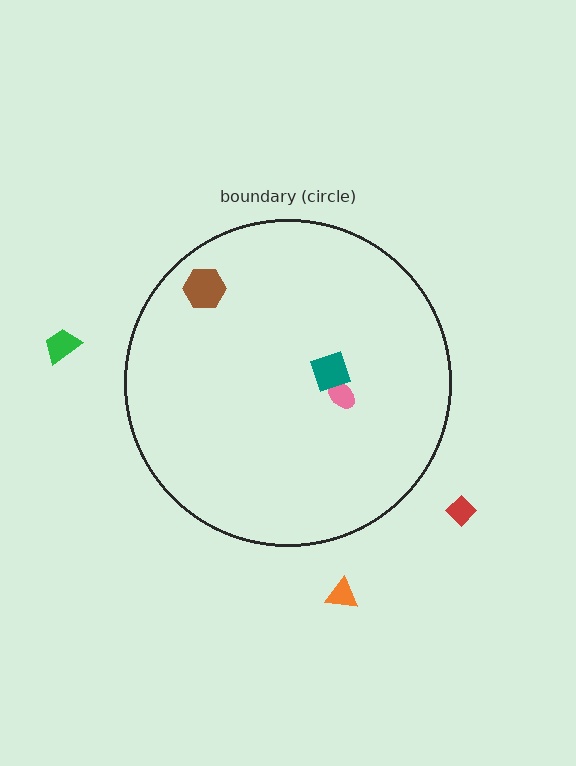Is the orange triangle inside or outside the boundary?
Outside.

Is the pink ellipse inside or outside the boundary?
Inside.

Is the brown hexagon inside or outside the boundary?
Inside.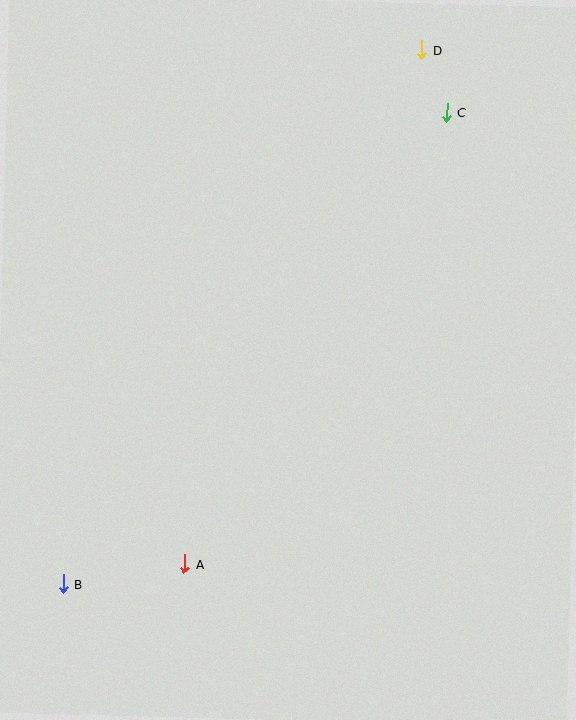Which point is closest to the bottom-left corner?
Point B is closest to the bottom-left corner.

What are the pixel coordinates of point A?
Point A is at (184, 564).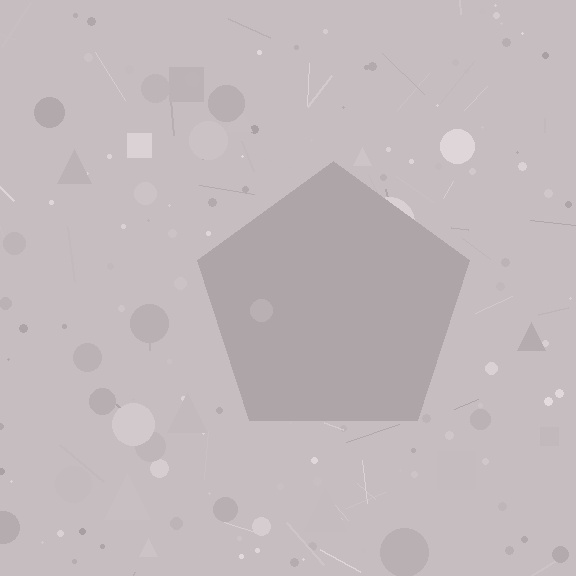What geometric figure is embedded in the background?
A pentagon is embedded in the background.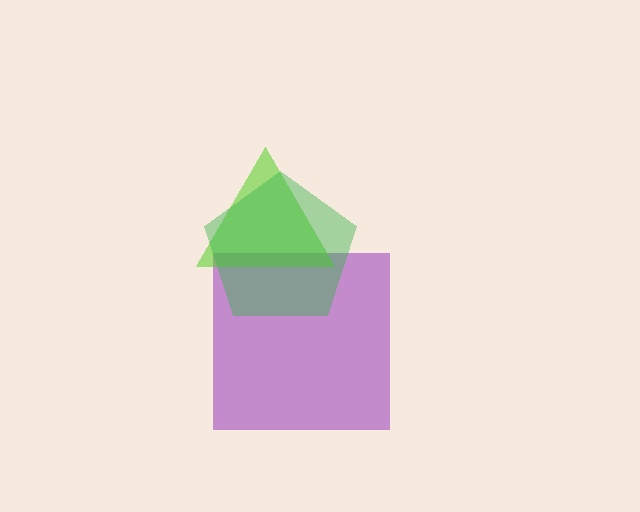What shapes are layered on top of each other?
The layered shapes are: a purple square, a lime triangle, a green pentagon.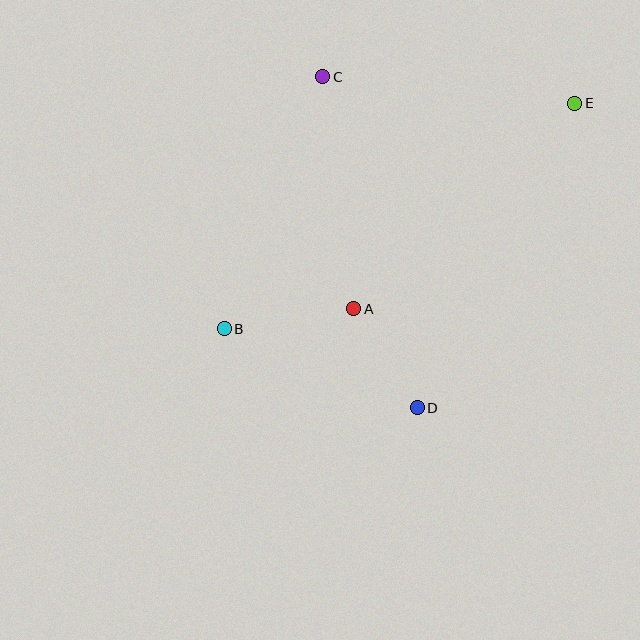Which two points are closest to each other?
Points A and D are closest to each other.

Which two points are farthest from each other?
Points B and E are farthest from each other.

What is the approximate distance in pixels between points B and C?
The distance between B and C is approximately 270 pixels.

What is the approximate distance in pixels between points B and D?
The distance between B and D is approximately 208 pixels.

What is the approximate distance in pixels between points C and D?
The distance between C and D is approximately 344 pixels.